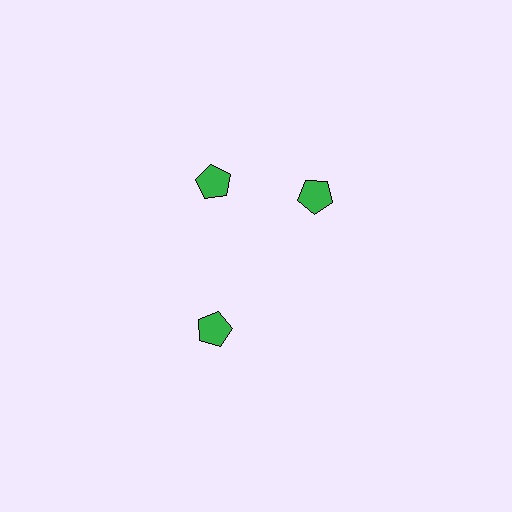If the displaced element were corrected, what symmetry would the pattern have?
It would have 3-fold rotational symmetry — the pattern would map onto itself every 120 degrees.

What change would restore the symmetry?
The symmetry would be restored by rotating it back into even spacing with its neighbors so that all 3 pentagons sit at equal angles and equal distance from the center.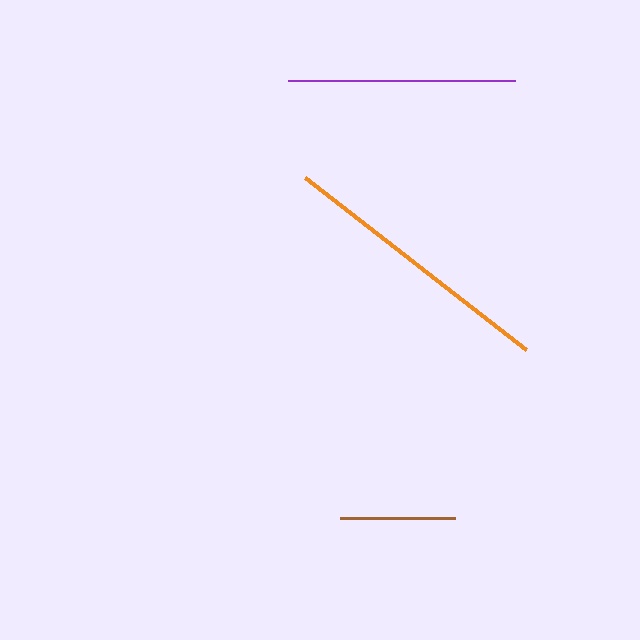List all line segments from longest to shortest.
From longest to shortest: orange, purple, brown.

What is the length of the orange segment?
The orange segment is approximately 280 pixels long.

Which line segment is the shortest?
The brown line is the shortest at approximately 114 pixels.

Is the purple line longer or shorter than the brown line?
The purple line is longer than the brown line.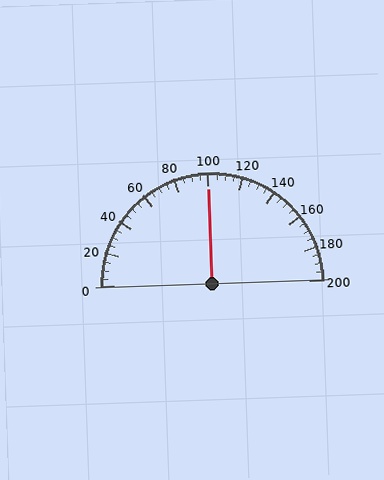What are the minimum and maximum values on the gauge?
The gauge ranges from 0 to 200.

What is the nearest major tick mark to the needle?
The nearest major tick mark is 100.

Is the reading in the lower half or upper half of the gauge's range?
The reading is in the upper half of the range (0 to 200).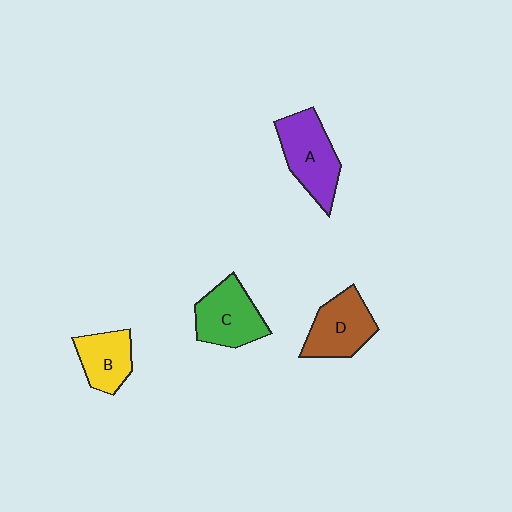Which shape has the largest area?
Shape A (purple).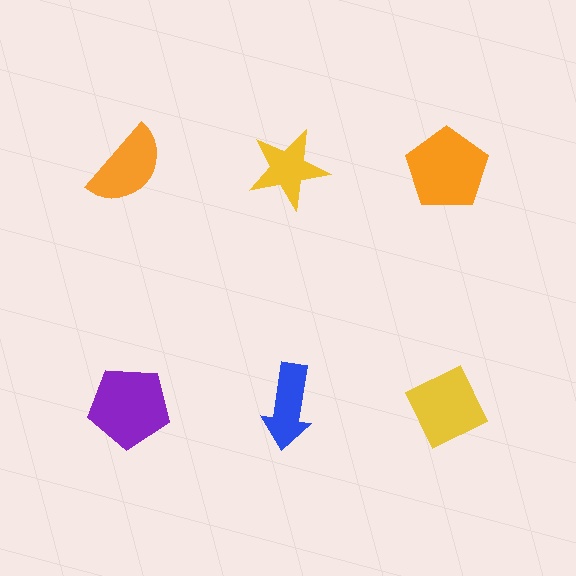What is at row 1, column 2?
A yellow star.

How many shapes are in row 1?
3 shapes.